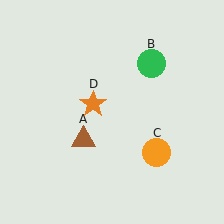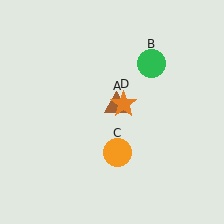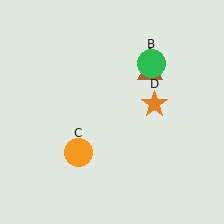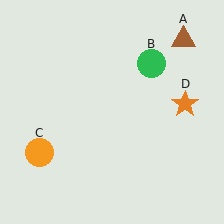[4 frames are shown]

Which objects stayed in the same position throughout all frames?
Green circle (object B) remained stationary.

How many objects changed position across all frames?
3 objects changed position: brown triangle (object A), orange circle (object C), orange star (object D).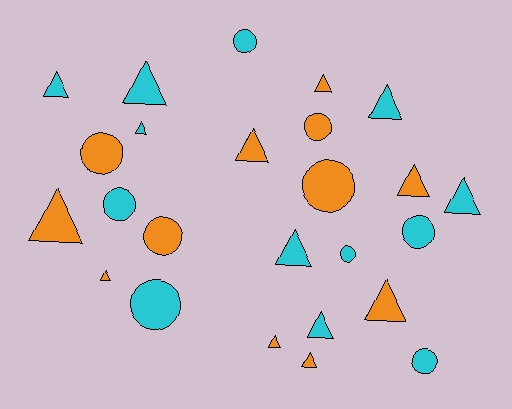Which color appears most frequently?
Cyan, with 13 objects.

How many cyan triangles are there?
There are 7 cyan triangles.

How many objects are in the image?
There are 25 objects.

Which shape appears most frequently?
Triangle, with 15 objects.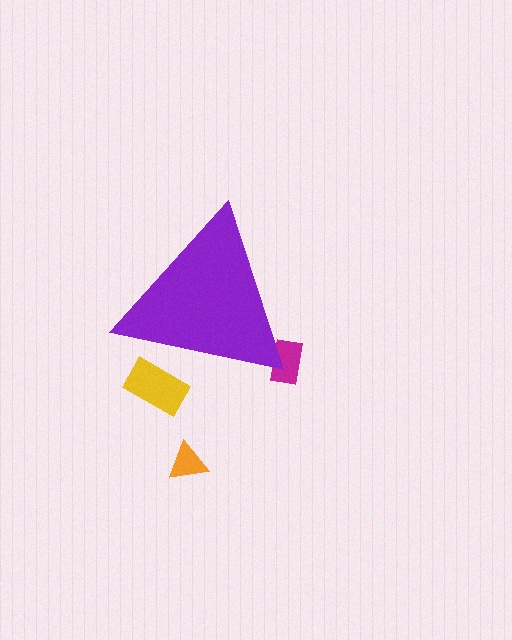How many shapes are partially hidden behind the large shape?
2 shapes are partially hidden.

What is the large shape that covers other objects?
A purple triangle.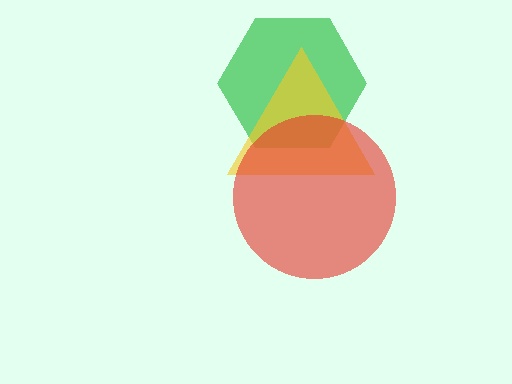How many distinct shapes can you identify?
There are 3 distinct shapes: a green hexagon, a yellow triangle, a red circle.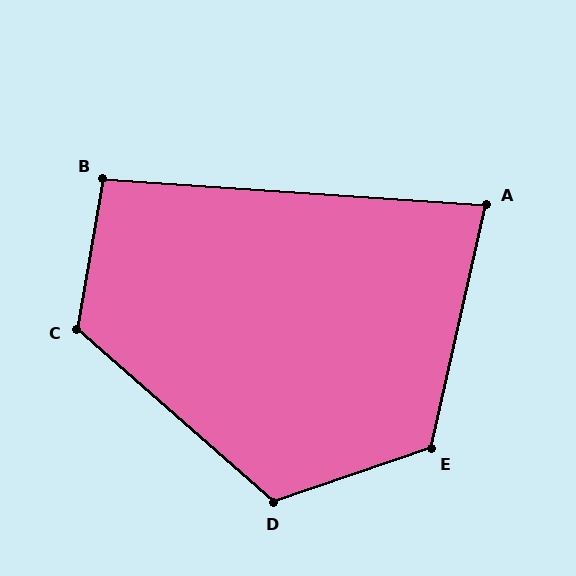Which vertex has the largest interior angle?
E, at approximately 122 degrees.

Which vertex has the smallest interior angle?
A, at approximately 81 degrees.